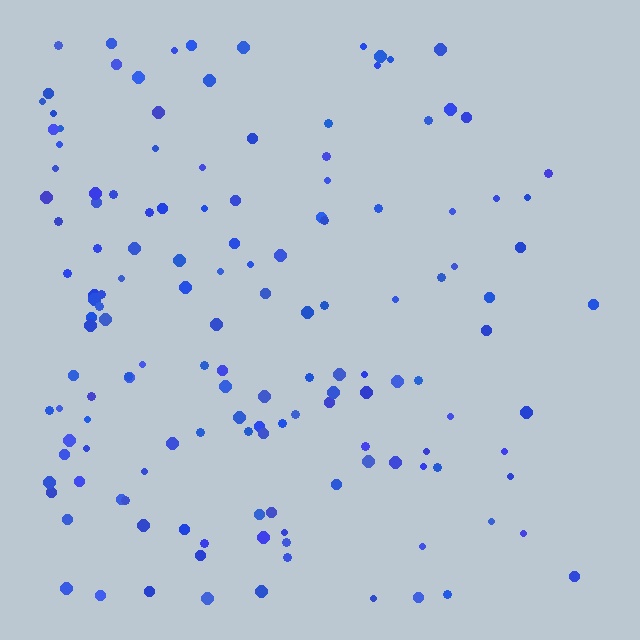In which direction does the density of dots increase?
From right to left, with the left side densest.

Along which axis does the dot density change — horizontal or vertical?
Horizontal.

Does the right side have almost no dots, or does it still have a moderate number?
Still a moderate number, just noticeably fewer than the left.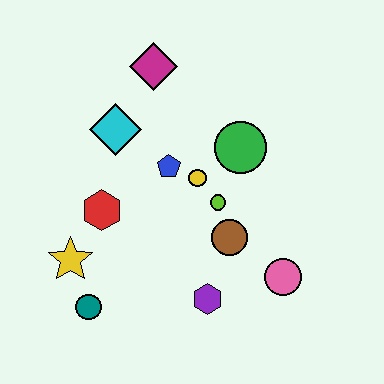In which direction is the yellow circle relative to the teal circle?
The yellow circle is above the teal circle.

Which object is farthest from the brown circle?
The magenta diamond is farthest from the brown circle.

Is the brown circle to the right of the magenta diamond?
Yes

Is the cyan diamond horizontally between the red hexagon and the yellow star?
No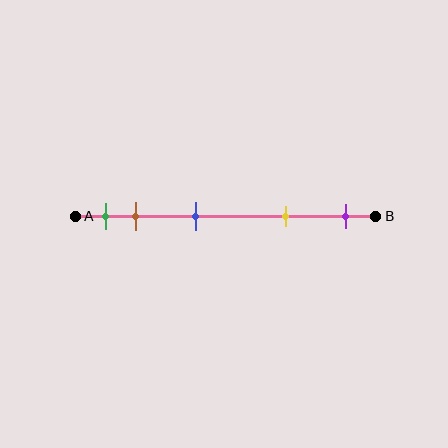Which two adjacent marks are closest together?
The green and brown marks are the closest adjacent pair.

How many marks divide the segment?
There are 5 marks dividing the segment.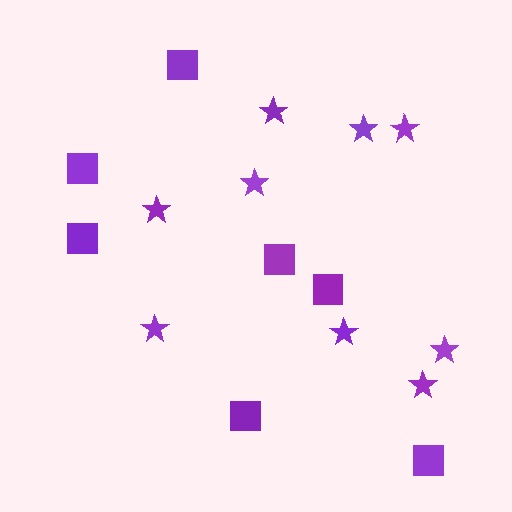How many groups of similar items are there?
There are 2 groups: one group of stars (9) and one group of squares (7).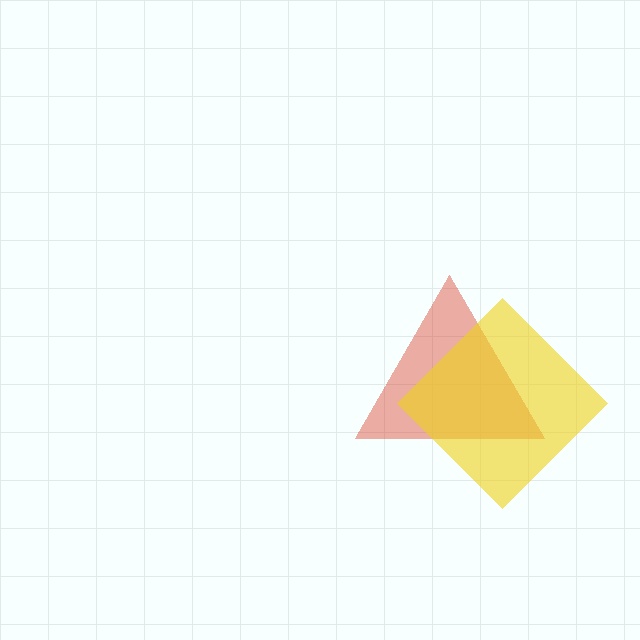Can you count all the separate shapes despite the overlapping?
Yes, there are 2 separate shapes.